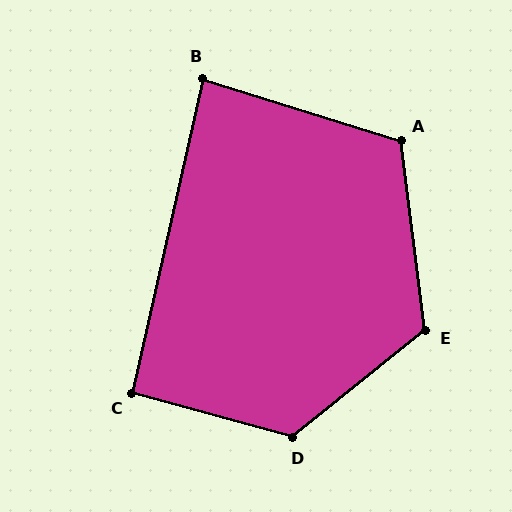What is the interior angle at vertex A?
Approximately 115 degrees (obtuse).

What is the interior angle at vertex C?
Approximately 93 degrees (approximately right).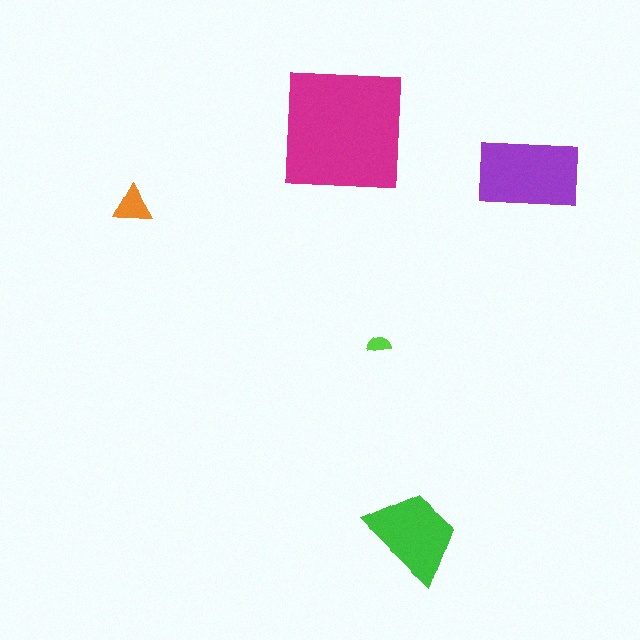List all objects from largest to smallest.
The magenta square, the purple rectangle, the green trapezoid, the orange triangle, the lime semicircle.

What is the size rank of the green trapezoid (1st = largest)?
3rd.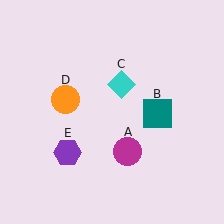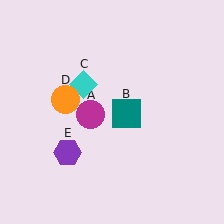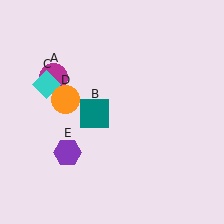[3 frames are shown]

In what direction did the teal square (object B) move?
The teal square (object B) moved left.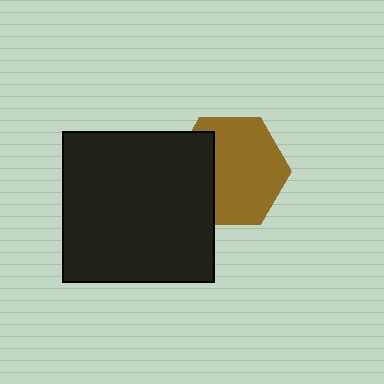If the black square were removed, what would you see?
You would see the complete brown hexagon.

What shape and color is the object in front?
The object in front is a black square.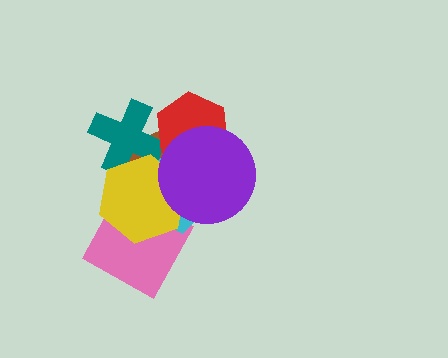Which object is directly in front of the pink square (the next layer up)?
The cyan pentagon is directly in front of the pink square.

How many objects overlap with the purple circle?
4 objects overlap with the purple circle.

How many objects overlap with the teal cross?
3 objects overlap with the teal cross.